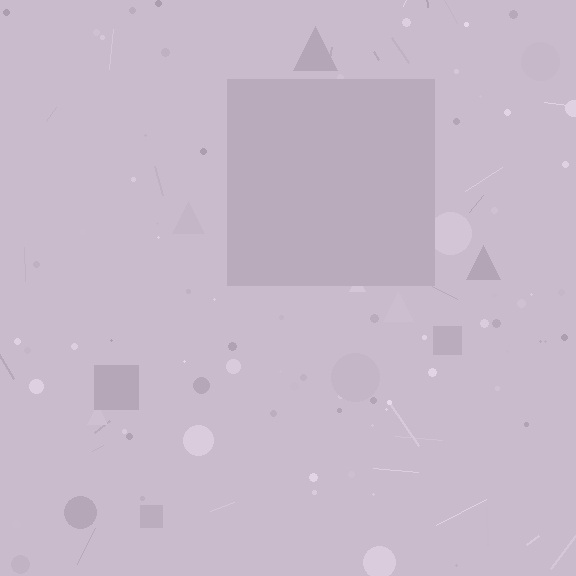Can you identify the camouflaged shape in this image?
The camouflaged shape is a square.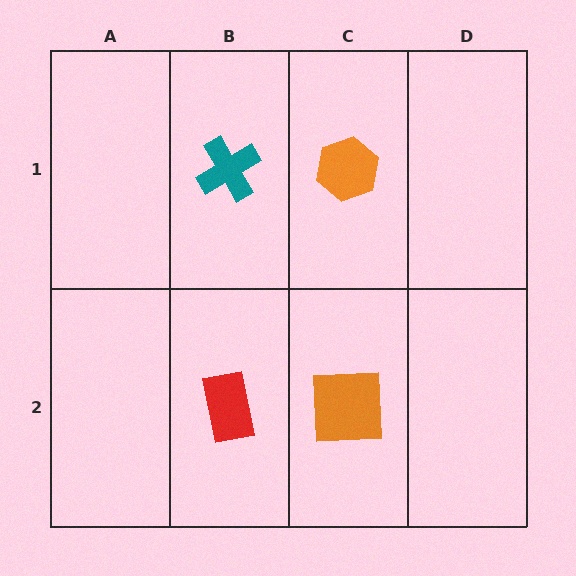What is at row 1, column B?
A teal cross.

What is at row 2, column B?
A red rectangle.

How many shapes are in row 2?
2 shapes.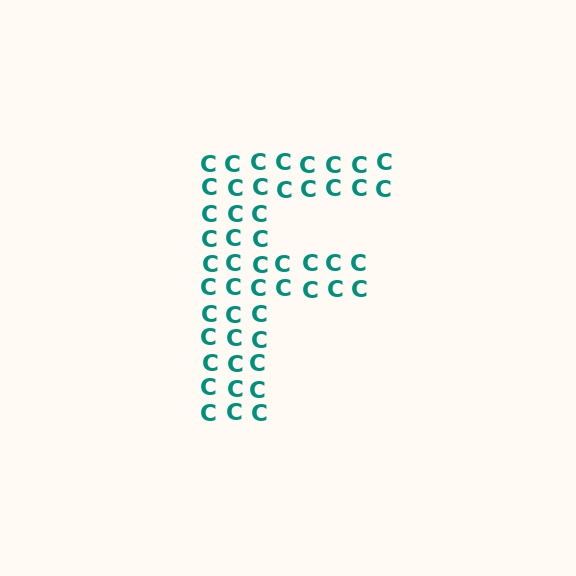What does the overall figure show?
The overall figure shows the letter F.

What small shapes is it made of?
It is made of small letter C's.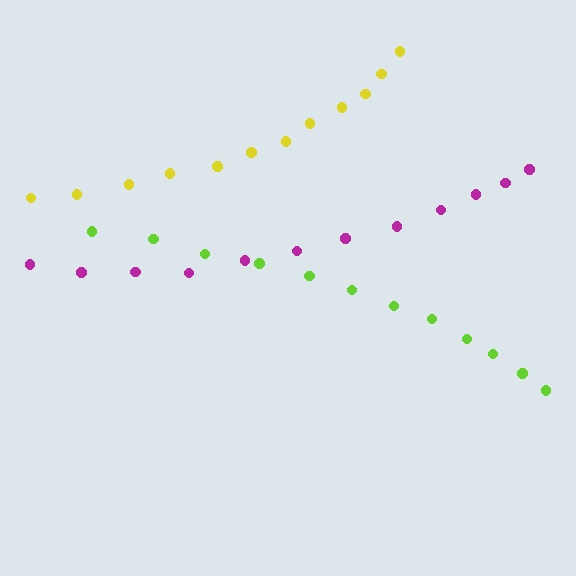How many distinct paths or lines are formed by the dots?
There are 3 distinct paths.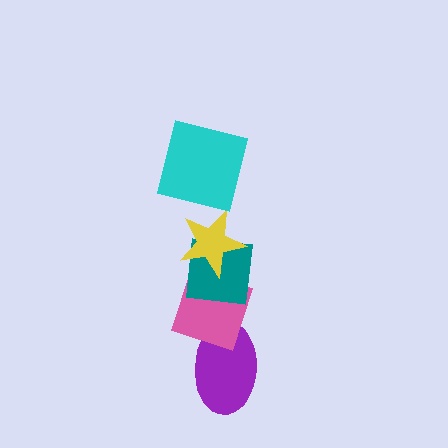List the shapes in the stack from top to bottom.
From top to bottom: the cyan square, the yellow star, the teal square, the pink diamond, the purple ellipse.